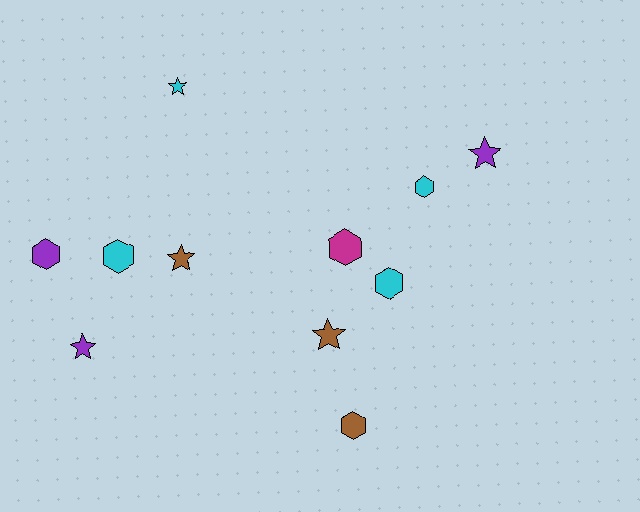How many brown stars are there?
There are 2 brown stars.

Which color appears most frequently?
Cyan, with 4 objects.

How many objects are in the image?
There are 11 objects.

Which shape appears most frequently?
Hexagon, with 6 objects.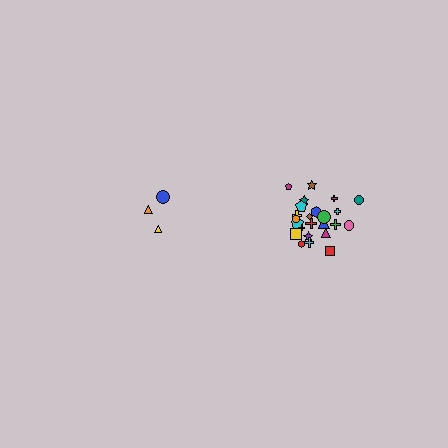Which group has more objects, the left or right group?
The right group.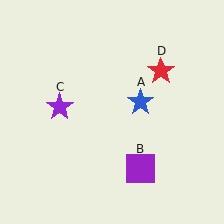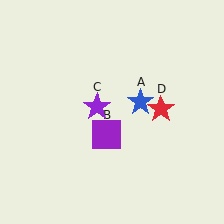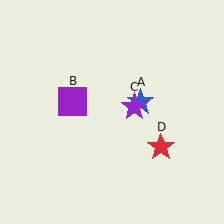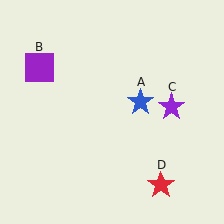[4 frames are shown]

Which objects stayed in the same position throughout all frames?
Blue star (object A) remained stationary.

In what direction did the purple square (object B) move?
The purple square (object B) moved up and to the left.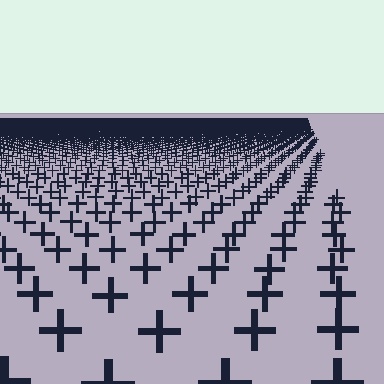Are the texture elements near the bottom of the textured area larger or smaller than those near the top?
Larger. Near the bottom, elements are closer to the viewer and appear at a bigger on-screen size.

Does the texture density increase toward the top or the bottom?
Density increases toward the top.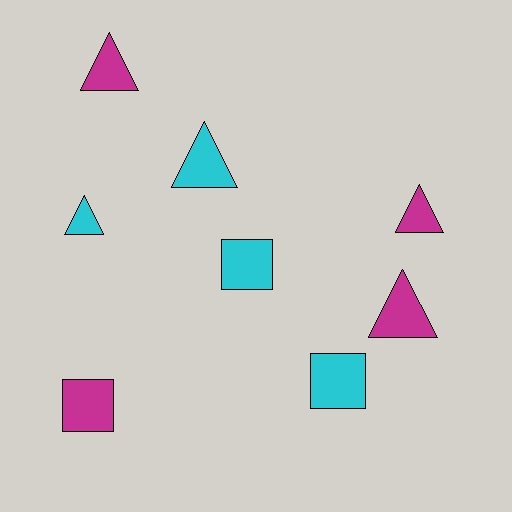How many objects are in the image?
There are 8 objects.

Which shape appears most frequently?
Triangle, with 5 objects.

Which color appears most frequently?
Magenta, with 4 objects.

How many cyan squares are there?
There are 2 cyan squares.